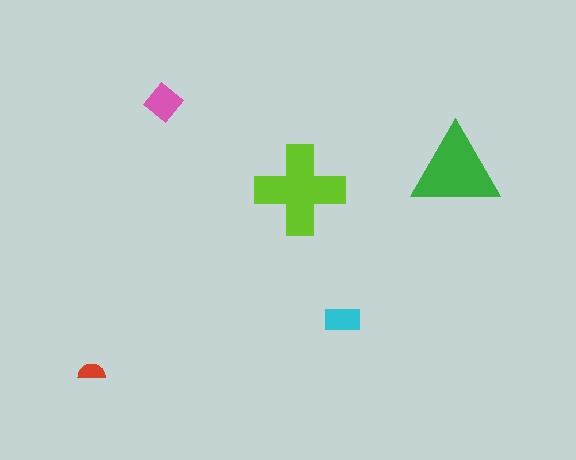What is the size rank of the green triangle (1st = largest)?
2nd.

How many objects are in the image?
There are 5 objects in the image.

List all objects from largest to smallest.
The lime cross, the green triangle, the pink diamond, the cyan rectangle, the red semicircle.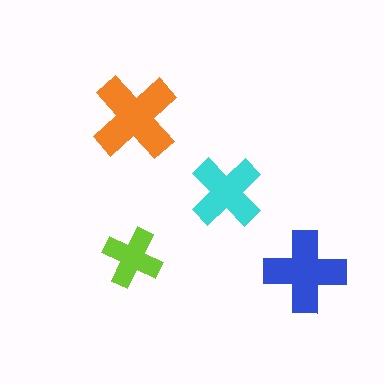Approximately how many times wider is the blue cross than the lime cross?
About 1.5 times wider.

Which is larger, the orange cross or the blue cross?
The orange one.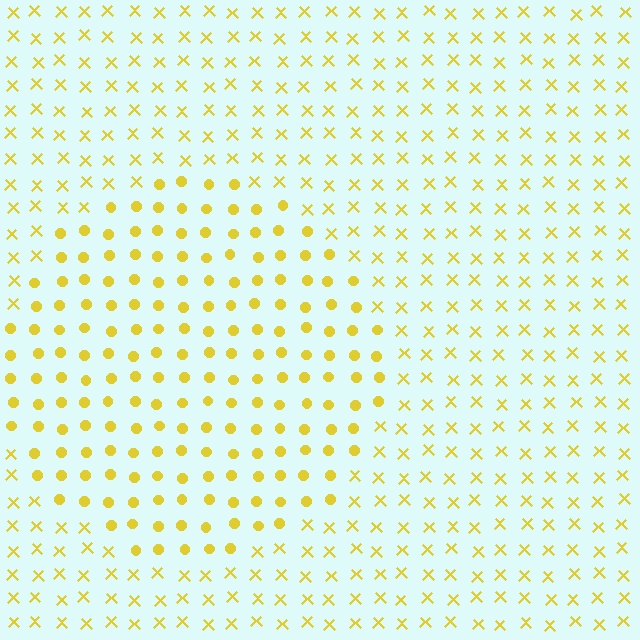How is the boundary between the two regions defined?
The boundary is defined by a change in element shape: circles inside vs. X marks outside. All elements share the same color and spacing.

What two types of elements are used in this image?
The image uses circles inside the circle region and X marks outside it.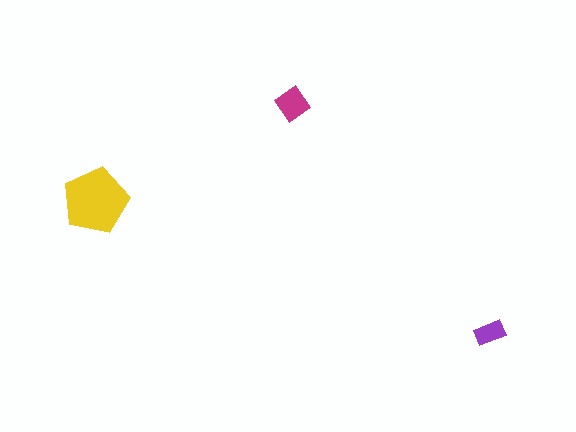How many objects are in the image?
There are 3 objects in the image.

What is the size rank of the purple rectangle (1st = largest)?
3rd.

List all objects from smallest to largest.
The purple rectangle, the magenta diamond, the yellow pentagon.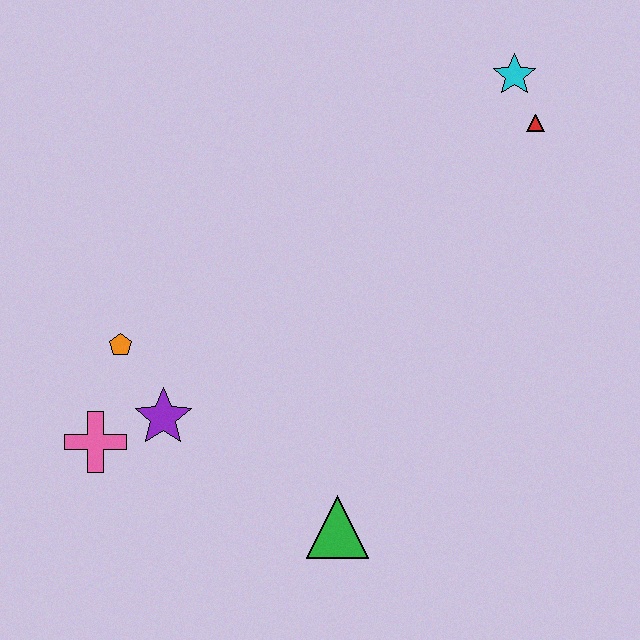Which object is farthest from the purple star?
The cyan star is farthest from the purple star.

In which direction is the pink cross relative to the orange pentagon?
The pink cross is below the orange pentagon.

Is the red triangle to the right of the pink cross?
Yes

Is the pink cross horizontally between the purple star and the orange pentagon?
No